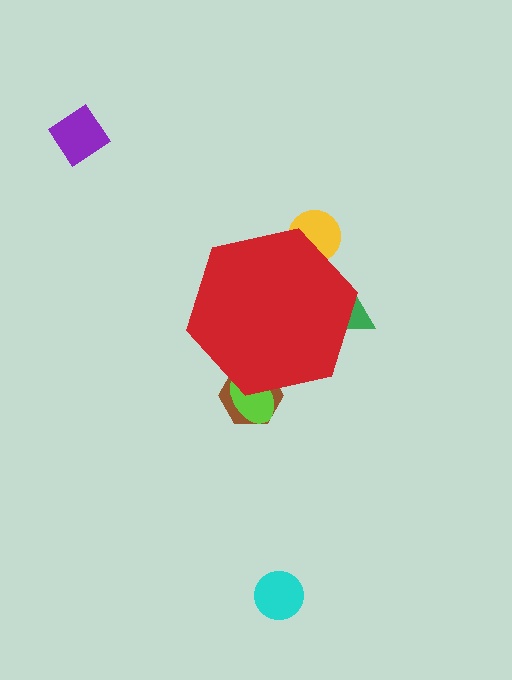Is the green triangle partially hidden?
Yes, the green triangle is partially hidden behind the red hexagon.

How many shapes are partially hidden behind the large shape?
4 shapes are partially hidden.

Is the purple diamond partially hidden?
No, the purple diamond is fully visible.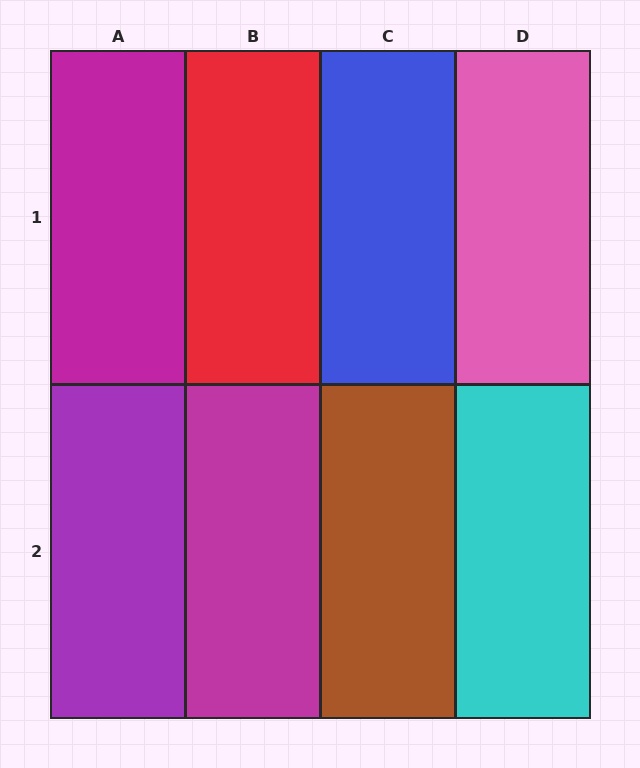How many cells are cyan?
1 cell is cyan.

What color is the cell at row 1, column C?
Blue.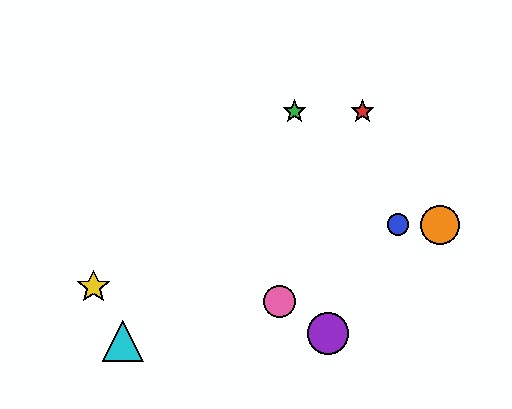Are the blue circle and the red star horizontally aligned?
No, the blue circle is at y≈225 and the red star is at y≈112.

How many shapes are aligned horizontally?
2 shapes (the blue circle, the orange circle) are aligned horizontally.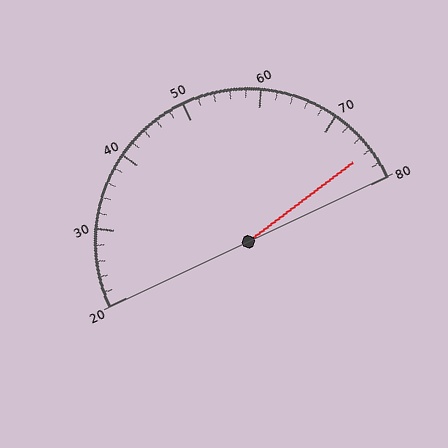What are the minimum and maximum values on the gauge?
The gauge ranges from 20 to 80.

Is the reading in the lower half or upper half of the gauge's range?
The reading is in the upper half of the range (20 to 80).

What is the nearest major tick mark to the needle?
The nearest major tick mark is 80.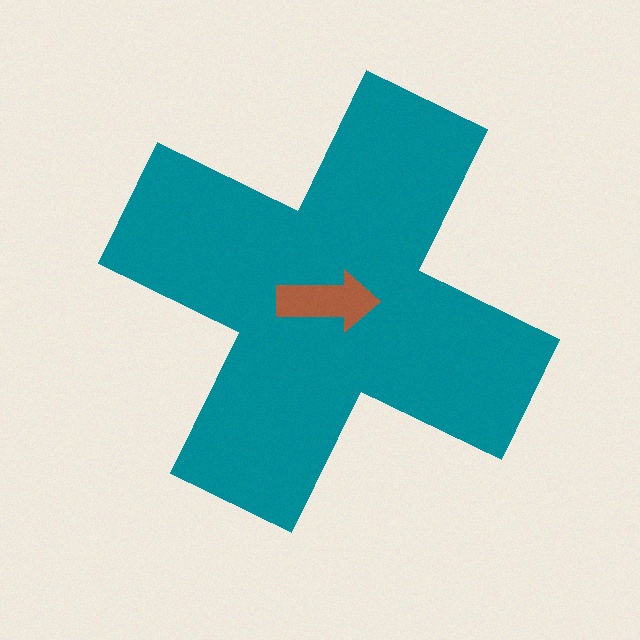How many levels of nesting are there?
2.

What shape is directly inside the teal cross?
The brown arrow.